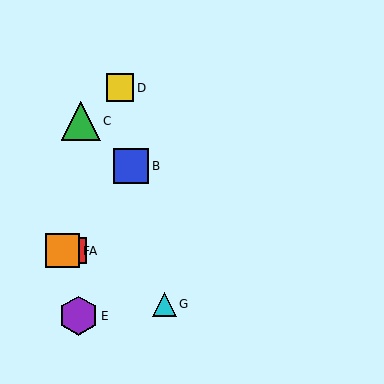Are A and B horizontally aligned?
No, A is at y≈251 and B is at y≈166.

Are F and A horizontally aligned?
Yes, both are at y≈251.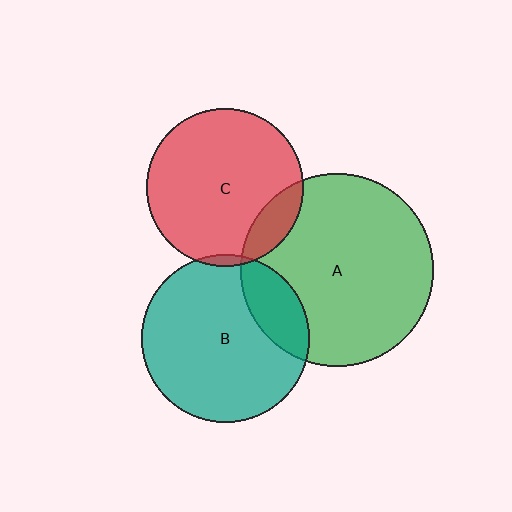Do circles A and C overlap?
Yes.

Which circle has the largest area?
Circle A (green).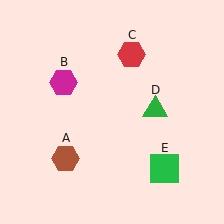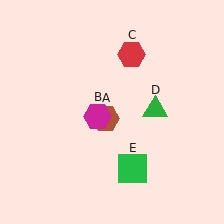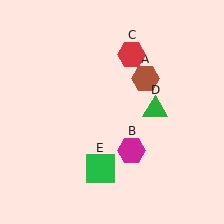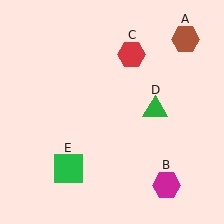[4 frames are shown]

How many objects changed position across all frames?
3 objects changed position: brown hexagon (object A), magenta hexagon (object B), green square (object E).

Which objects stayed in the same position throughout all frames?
Red hexagon (object C) and green triangle (object D) remained stationary.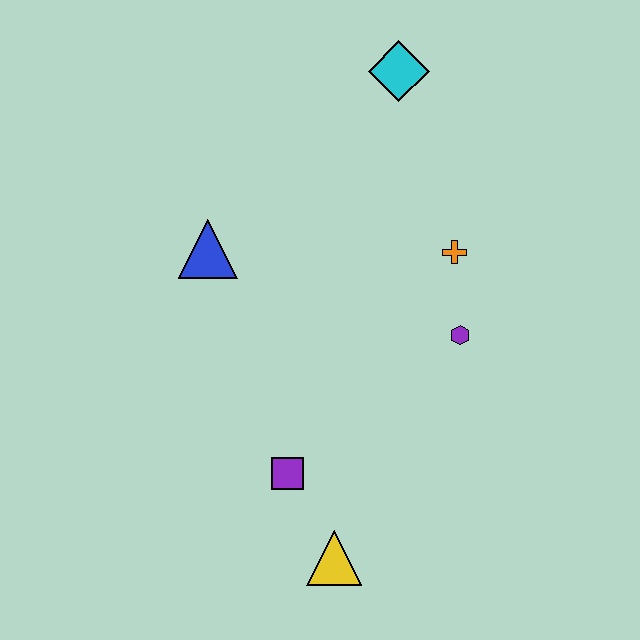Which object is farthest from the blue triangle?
The yellow triangle is farthest from the blue triangle.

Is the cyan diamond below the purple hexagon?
No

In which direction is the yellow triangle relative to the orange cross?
The yellow triangle is below the orange cross.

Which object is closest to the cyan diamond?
The orange cross is closest to the cyan diamond.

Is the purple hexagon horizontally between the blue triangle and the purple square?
No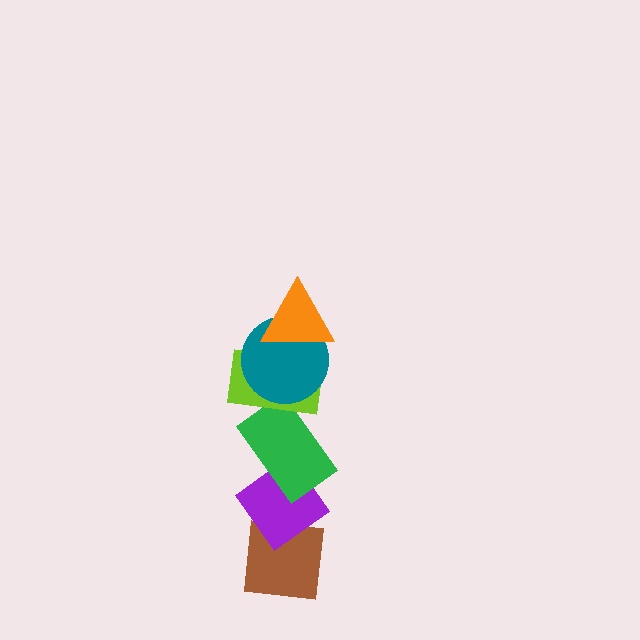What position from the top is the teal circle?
The teal circle is 2nd from the top.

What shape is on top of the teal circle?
The orange triangle is on top of the teal circle.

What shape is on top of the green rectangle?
The lime rectangle is on top of the green rectangle.